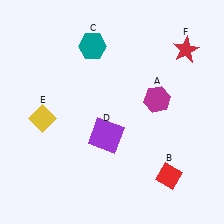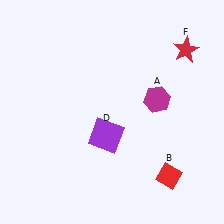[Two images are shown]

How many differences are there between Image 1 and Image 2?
There are 2 differences between the two images.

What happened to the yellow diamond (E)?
The yellow diamond (E) was removed in Image 2. It was in the bottom-left area of Image 1.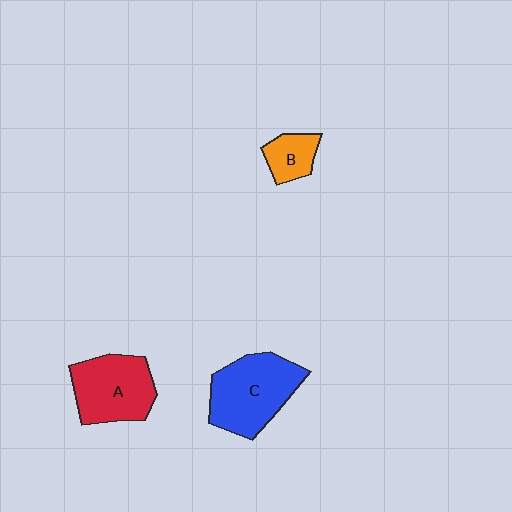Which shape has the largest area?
Shape C (blue).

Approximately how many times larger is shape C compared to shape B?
Approximately 2.6 times.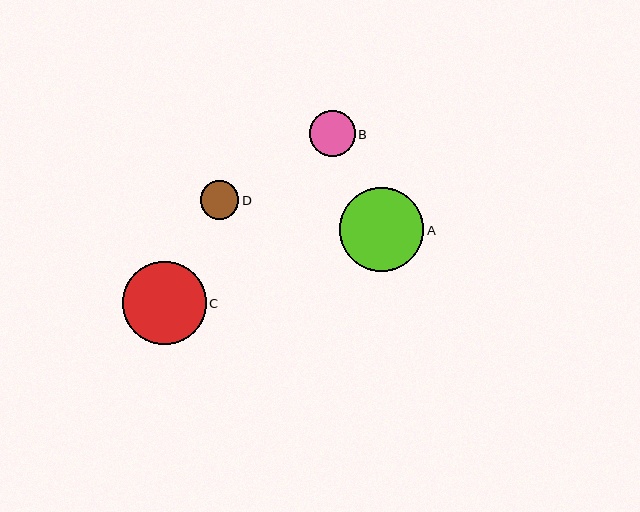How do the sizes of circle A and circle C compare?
Circle A and circle C are approximately the same size.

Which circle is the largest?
Circle A is the largest with a size of approximately 84 pixels.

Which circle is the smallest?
Circle D is the smallest with a size of approximately 39 pixels.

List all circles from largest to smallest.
From largest to smallest: A, C, B, D.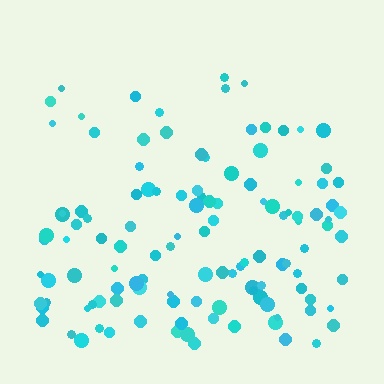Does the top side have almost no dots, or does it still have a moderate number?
Still a moderate number, just noticeably fewer than the bottom.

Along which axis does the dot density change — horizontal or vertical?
Vertical.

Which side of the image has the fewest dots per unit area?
The top.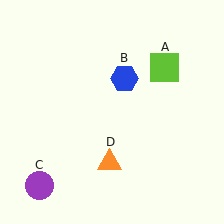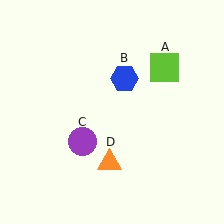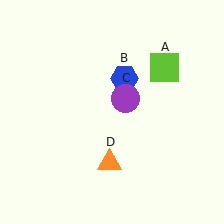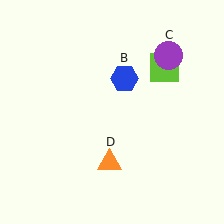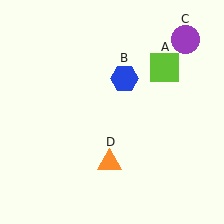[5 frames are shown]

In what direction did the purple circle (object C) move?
The purple circle (object C) moved up and to the right.